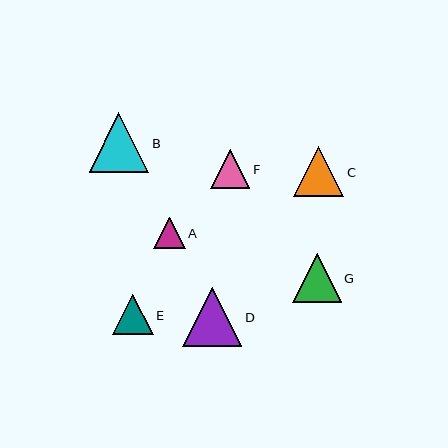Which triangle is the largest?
Triangle B is the largest with a size of approximately 59 pixels.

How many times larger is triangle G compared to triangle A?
Triangle G is approximately 1.5 times the size of triangle A.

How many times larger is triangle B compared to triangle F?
Triangle B is approximately 1.5 times the size of triangle F.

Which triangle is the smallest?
Triangle A is the smallest with a size of approximately 31 pixels.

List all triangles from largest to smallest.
From largest to smallest: B, D, C, G, E, F, A.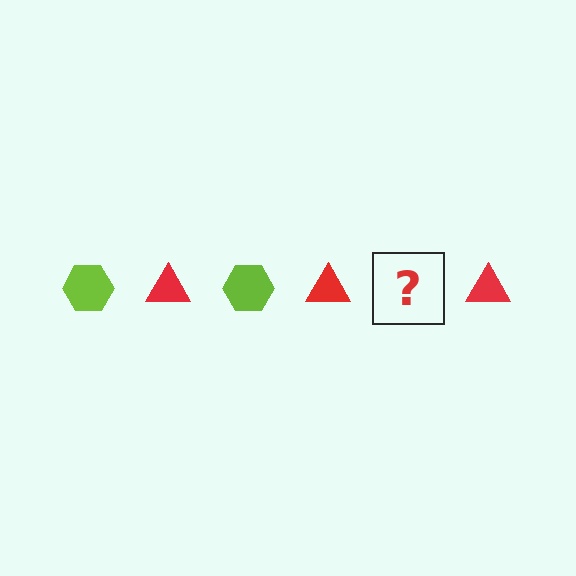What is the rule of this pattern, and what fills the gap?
The rule is that the pattern alternates between lime hexagon and red triangle. The gap should be filled with a lime hexagon.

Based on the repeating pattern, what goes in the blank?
The blank should be a lime hexagon.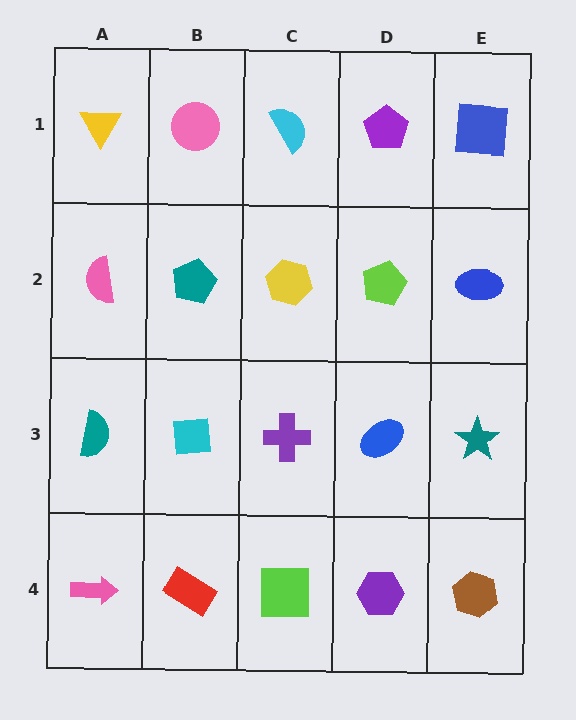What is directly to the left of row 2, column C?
A teal pentagon.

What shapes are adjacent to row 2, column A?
A yellow triangle (row 1, column A), a teal semicircle (row 3, column A), a teal pentagon (row 2, column B).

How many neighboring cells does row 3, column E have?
3.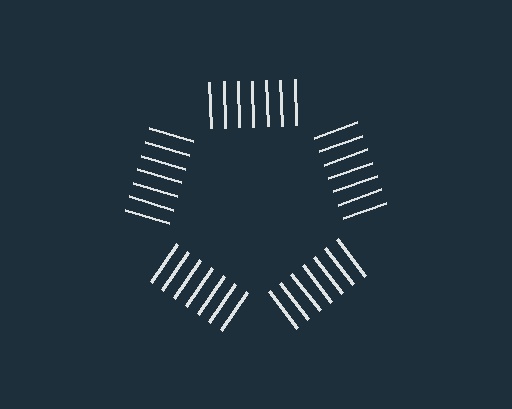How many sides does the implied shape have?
5 sides — the line-ends trace a pentagon.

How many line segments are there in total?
35 — 7 along each of the 5 edges.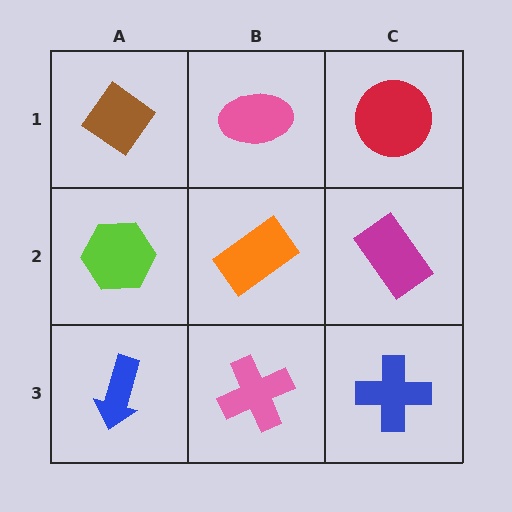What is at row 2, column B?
An orange rectangle.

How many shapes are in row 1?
3 shapes.